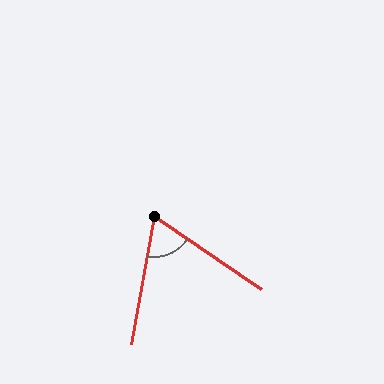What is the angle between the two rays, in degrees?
Approximately 66 degrees.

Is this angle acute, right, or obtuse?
It is acute.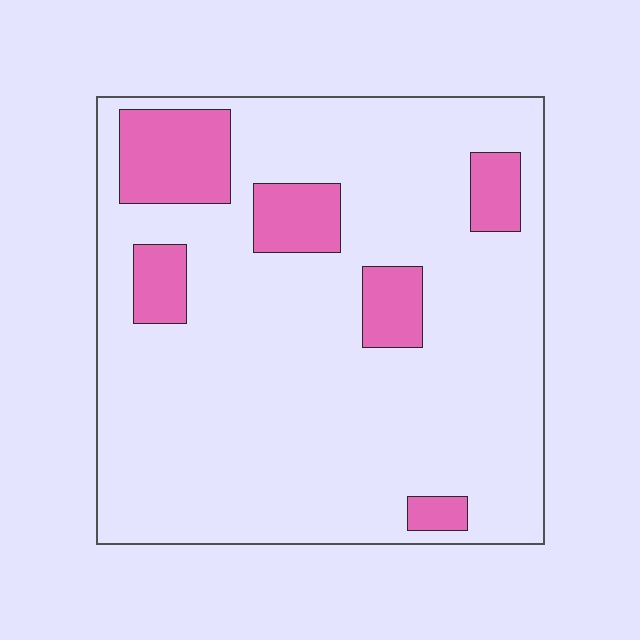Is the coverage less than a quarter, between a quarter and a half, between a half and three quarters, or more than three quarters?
Less than a quarter.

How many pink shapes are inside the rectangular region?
6.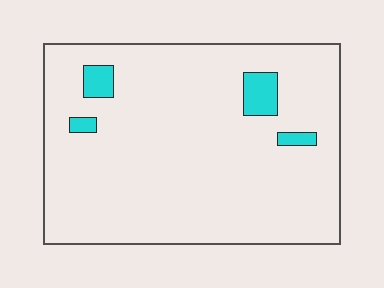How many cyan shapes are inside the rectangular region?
4.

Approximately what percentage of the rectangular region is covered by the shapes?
Approximately 5%.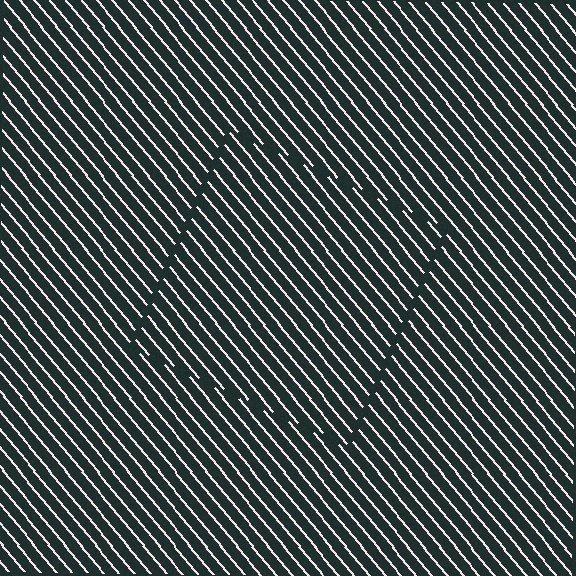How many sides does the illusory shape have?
4 sides — the line-ends trace a square.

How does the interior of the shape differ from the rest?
The interior of the shape contains the same grating, shifted by half a period — the contour is defined by the phase discontinuity where line-ends from the inner and outer gratings abut.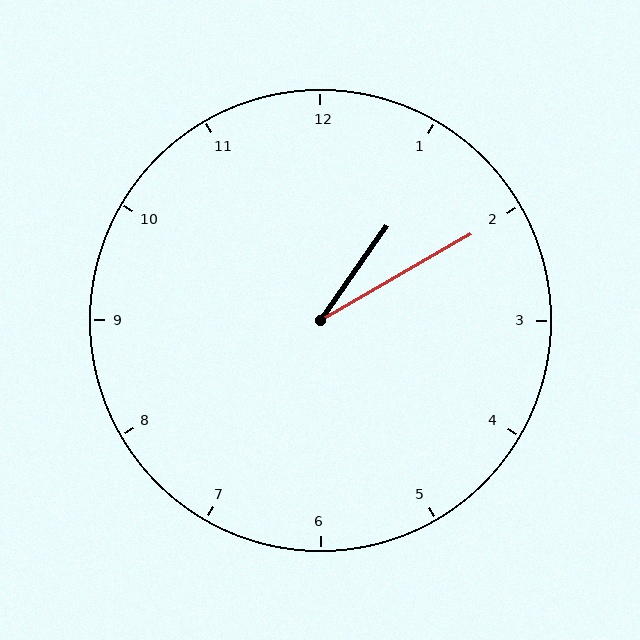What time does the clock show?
1:10.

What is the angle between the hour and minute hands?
Approximately 25 degrees.